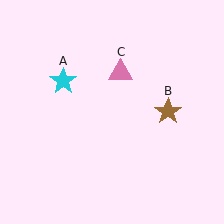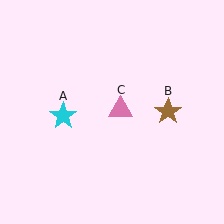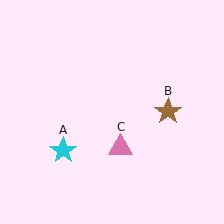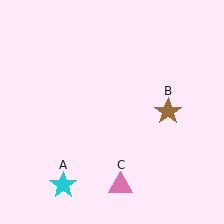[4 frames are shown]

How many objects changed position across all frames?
2 objects changed position: cyan star (object A), pink triangle (object C).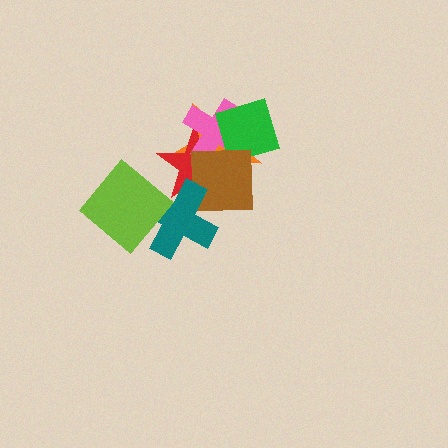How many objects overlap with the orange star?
4 objects overlap with the orange star.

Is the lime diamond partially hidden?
No, no other shape covers it.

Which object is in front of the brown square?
The teal cross is in front of the brown square.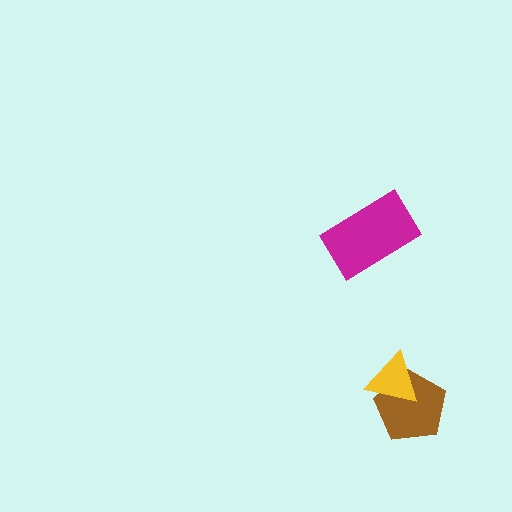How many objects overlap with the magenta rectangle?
0 objects overlap with the magenta rectangle.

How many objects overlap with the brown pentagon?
1 object overlaps with the brown pentagon.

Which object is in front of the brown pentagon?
The yellow triangle is in front of the brown pentagon.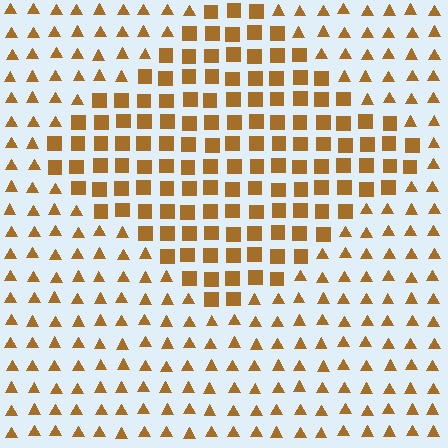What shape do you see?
I see a diamond.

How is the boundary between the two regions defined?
The boundary is defined by a change in element shape: squares inside vs. triangles outside. All elements share the same color and spacing.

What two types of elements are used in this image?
The image uses squares inside the diamond region and triangles outside it.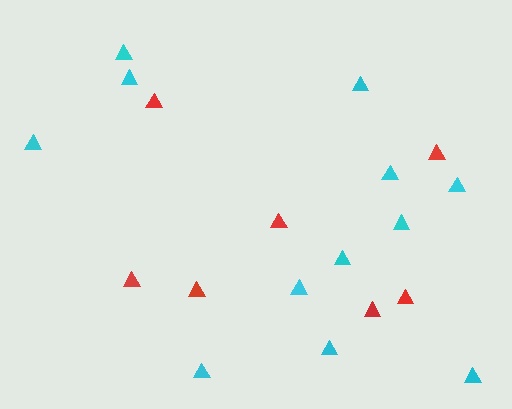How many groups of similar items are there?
There are 2 groups: one group of red triangles (7) and one group of cyan triangles (12).